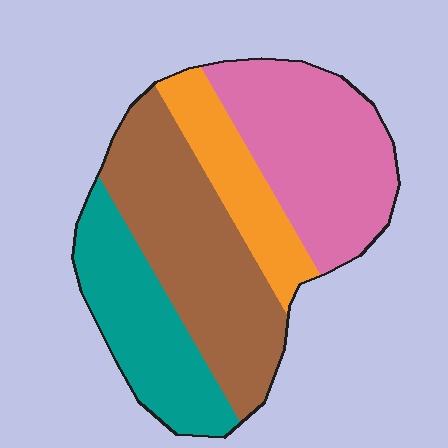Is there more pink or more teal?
Pink.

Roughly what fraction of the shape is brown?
Brown takes up about one third (1/3) of the shape.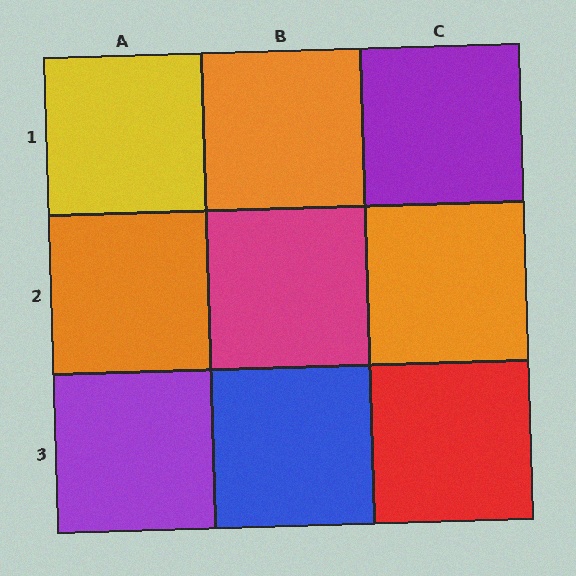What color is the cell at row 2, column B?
Magenta.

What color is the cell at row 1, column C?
Purple.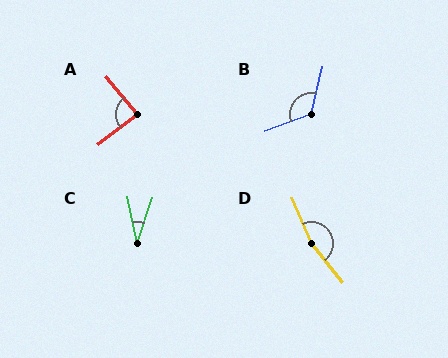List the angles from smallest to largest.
C (31°), A (88°), B (124°), D (164°).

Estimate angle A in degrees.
Approximately 88 degrees.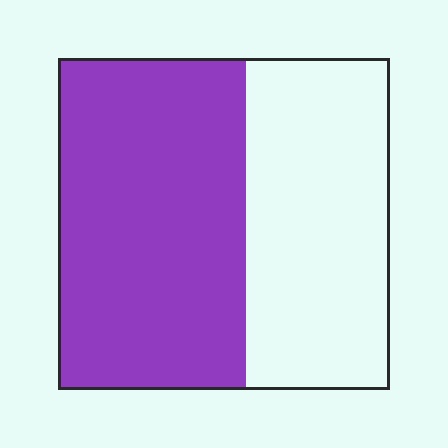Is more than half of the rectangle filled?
Yes.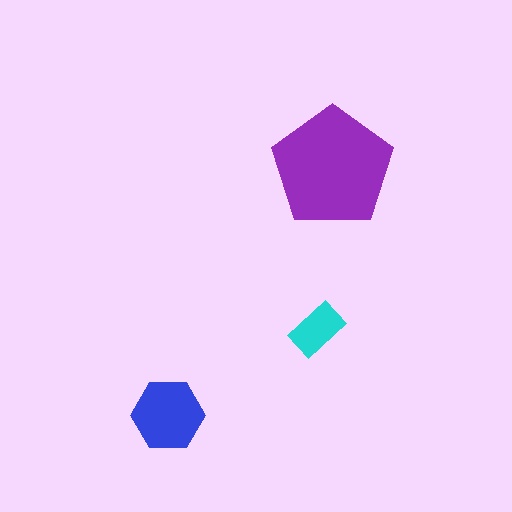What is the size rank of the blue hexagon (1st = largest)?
2nd.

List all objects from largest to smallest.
The purple pentagon, the blue hexagon, the cyan rectangle.